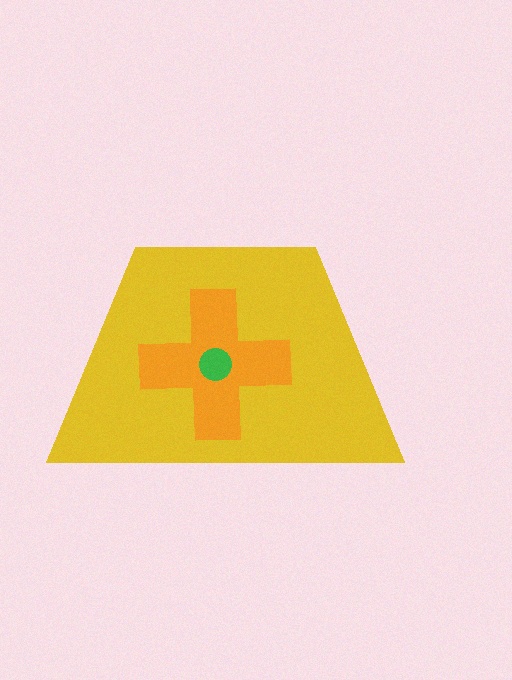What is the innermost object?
The green circle.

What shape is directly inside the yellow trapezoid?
The orange cross.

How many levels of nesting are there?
3.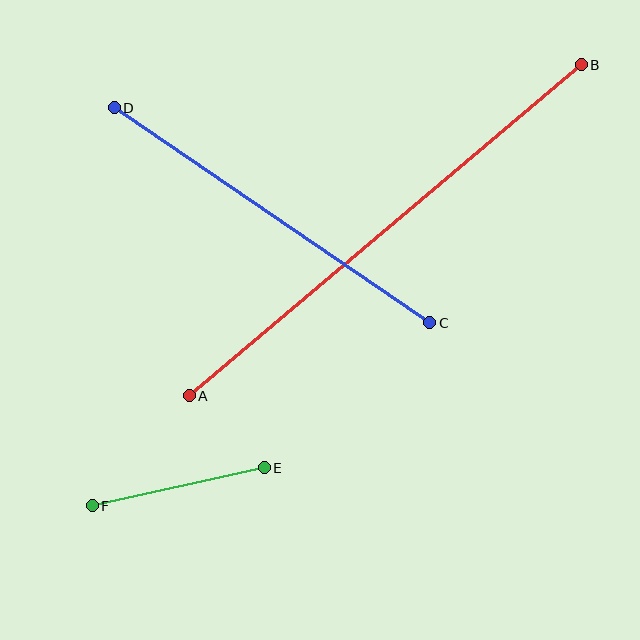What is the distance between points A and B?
The distance is approximately 513 pixels.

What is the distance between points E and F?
The distance is approximately 176 pixels.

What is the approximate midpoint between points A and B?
The midpoint is at approximately (385, 230) pixels.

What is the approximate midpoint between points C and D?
The midpoint is at approximately (272, 215) pixels.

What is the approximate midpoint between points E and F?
The midpoint is at approximately (178, 487) pixels.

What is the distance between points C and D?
The distance is approximately 382 pixels.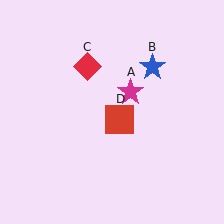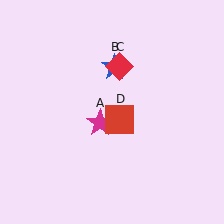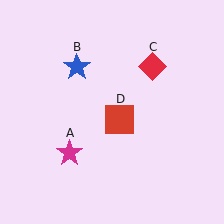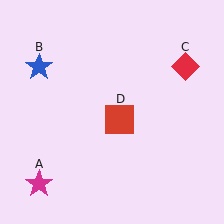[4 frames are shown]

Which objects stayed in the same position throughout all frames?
Red square (object D) remained stationary.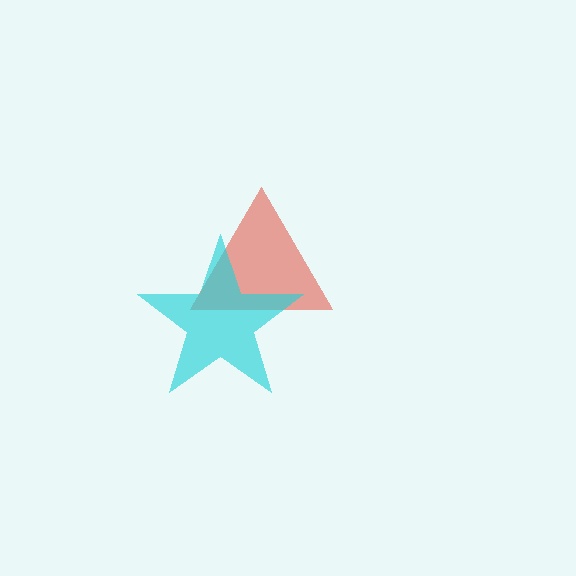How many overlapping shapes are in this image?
There are 2 overlapping shapes in the image.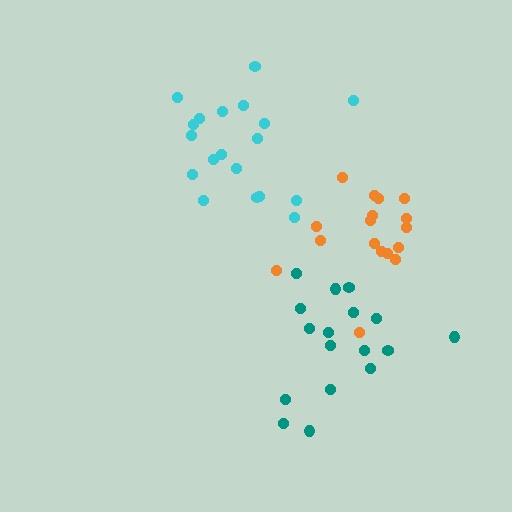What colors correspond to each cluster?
The clusters are colored: cyan, orange, teal.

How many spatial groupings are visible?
There are 3 spatial groupings.